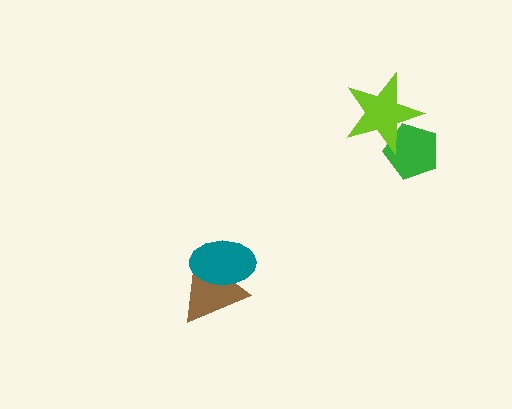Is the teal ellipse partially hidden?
No, no other shape covers it.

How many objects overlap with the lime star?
1 object overlaps with the lime star.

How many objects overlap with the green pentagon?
1 object overlaps with the green pentagon.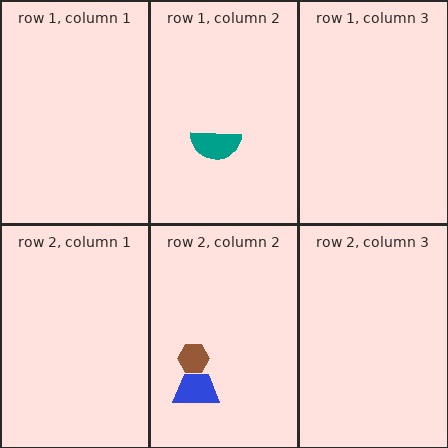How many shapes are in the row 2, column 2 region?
2.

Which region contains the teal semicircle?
The row 1, column 2 region.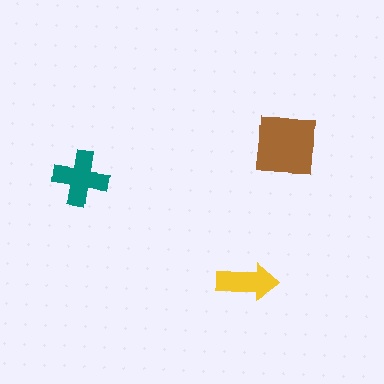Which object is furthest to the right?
The brown square is rightmost.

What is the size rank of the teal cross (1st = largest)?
2nd.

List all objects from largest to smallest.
The brown square, the teal cross, the yellow arrow.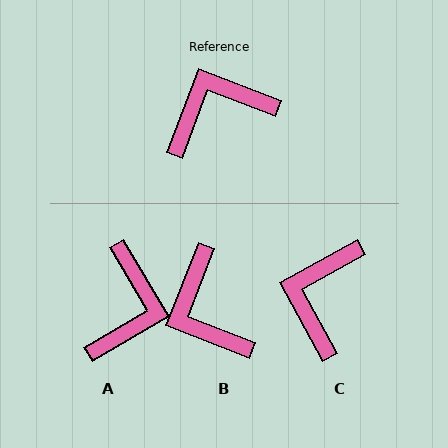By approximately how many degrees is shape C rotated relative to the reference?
Approximately 50 degrees counter-clockwise.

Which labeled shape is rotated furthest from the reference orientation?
A, about 129 degrees away.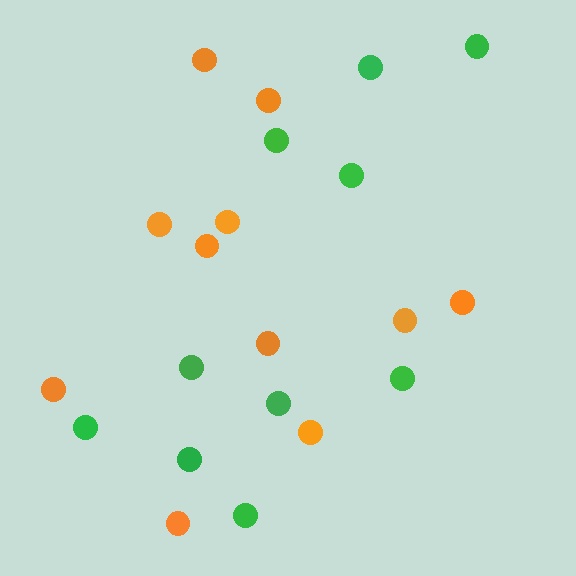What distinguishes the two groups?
There are 2 groups: one group of green circles (10) and one group of orange circles (11).